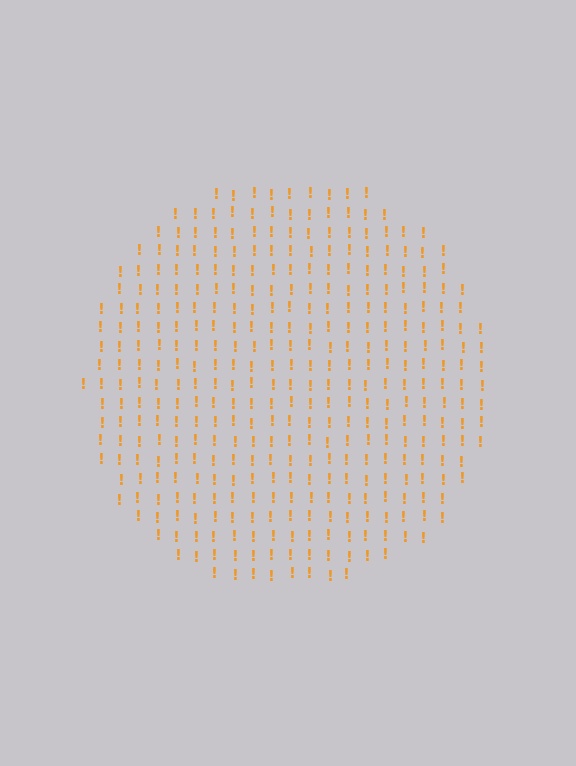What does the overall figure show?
The overall figure shows a circle.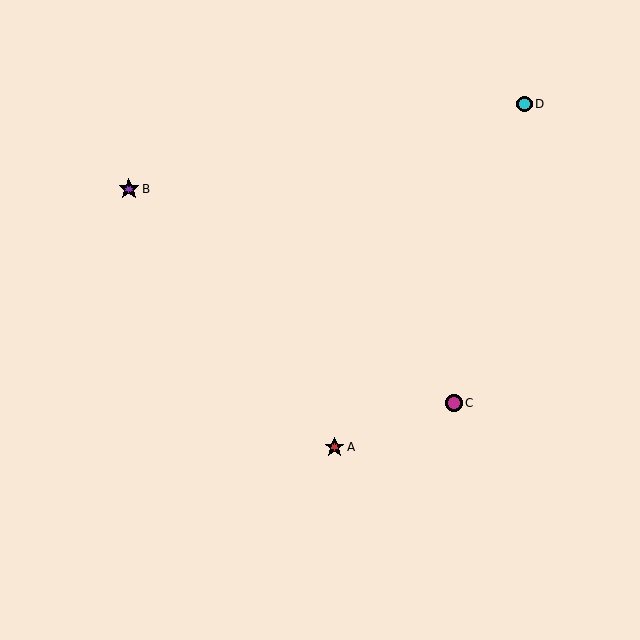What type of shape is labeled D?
Shape D is a cyan circle.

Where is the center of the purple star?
The center of the purple star is at (129, 189).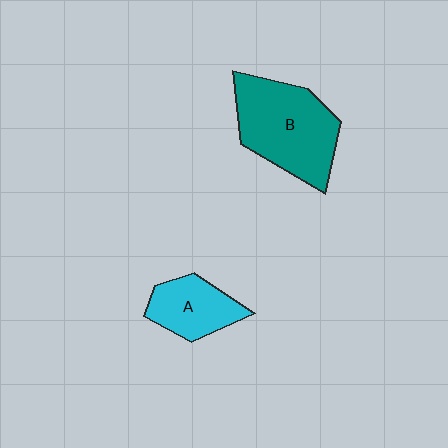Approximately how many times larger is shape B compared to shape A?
Approximately 1.8 times.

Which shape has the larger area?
Shape B (teal).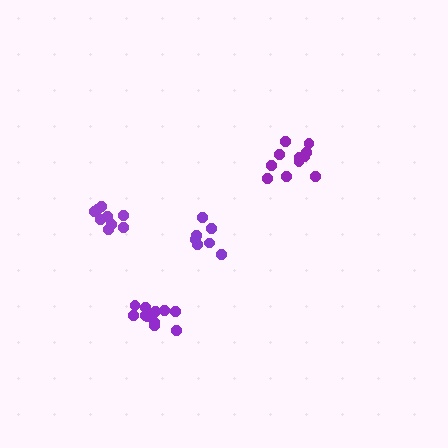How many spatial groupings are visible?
There are 4 spatial groupings.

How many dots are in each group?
Group 1: 11 dots, Group 2: 9 dots, Group 3: 7 dots, Group 4: 12 dots (39 total).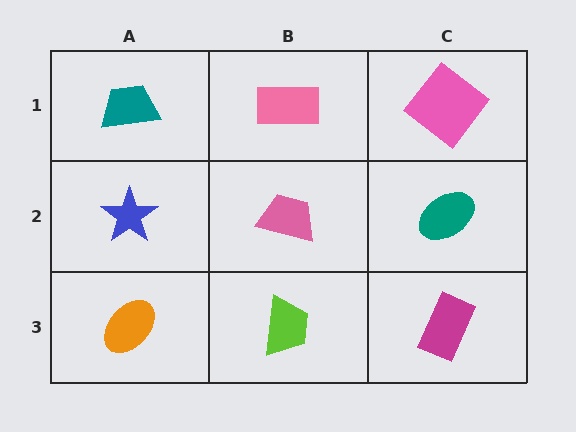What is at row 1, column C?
A pink diamond.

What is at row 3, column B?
A lime trapezoid.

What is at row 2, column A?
A blue star.